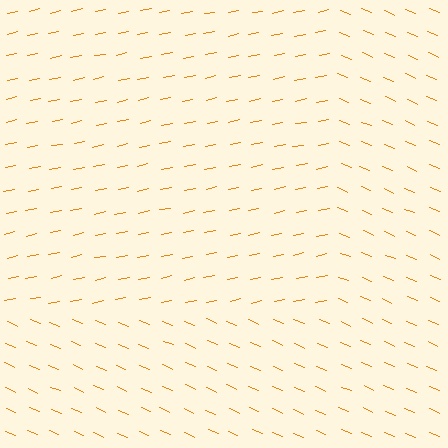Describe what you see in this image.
The image is filled with small orange line segments. A rectangle region in the image has lines oriented differently from the surrounding lines, creating a visible texture boundary.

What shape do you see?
I see a rectangle.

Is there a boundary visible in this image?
Yes, there is a texture boundary formed by a change in line orientation.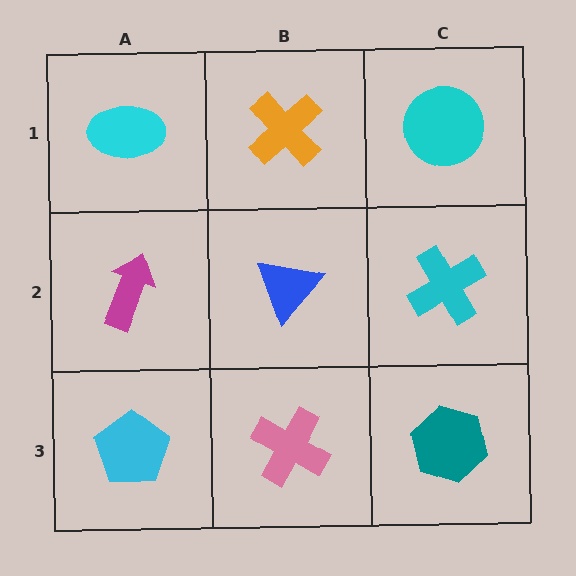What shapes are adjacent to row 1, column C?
A cyan cross (row 2, column C), an orange cross (row 1, column B).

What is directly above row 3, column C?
A cyan cross.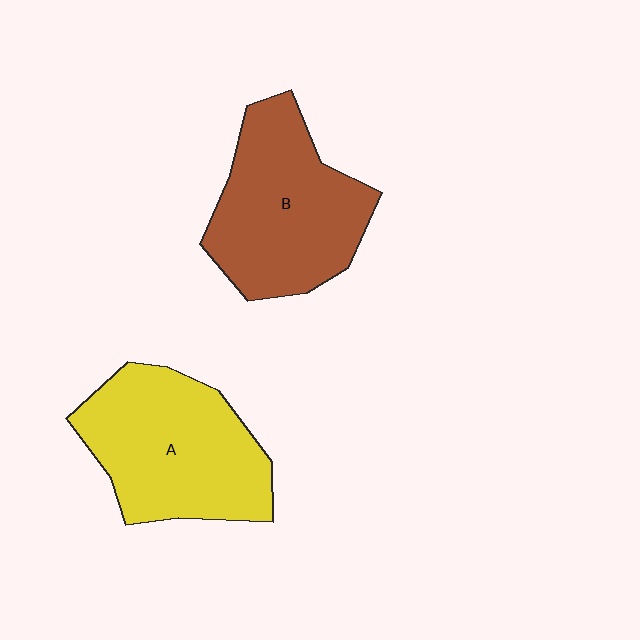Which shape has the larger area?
Shape A (yellow).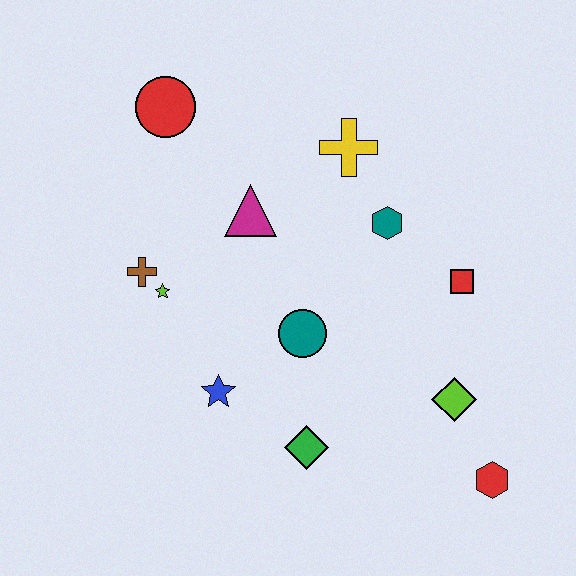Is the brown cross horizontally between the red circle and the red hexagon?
No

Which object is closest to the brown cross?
The lime star is closest to the brown cross.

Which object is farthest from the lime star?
The red hexagon is farthest from the lime star.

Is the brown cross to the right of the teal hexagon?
No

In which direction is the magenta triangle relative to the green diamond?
The magenta triangle is above the green diamond.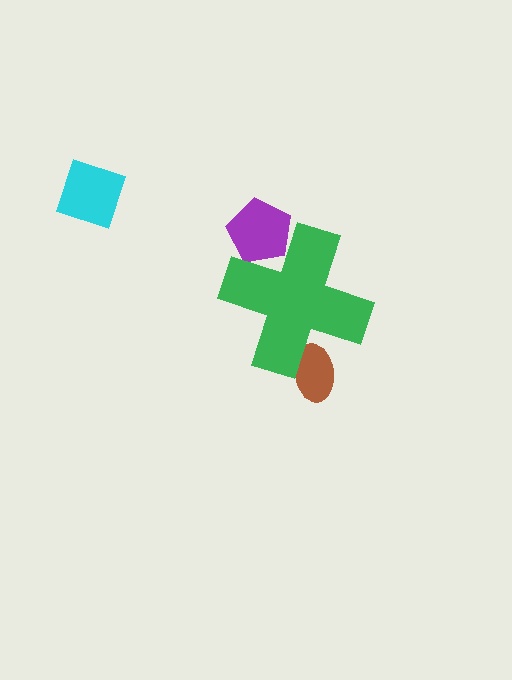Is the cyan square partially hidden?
No, the cyan square is fully visible.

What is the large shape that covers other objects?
A green cross.